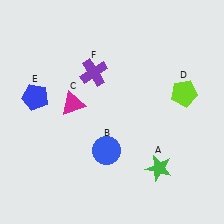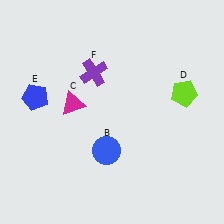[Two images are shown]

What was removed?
The green star (A) was removed in Image 2.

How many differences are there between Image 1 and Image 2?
There is 1 difference between the two images.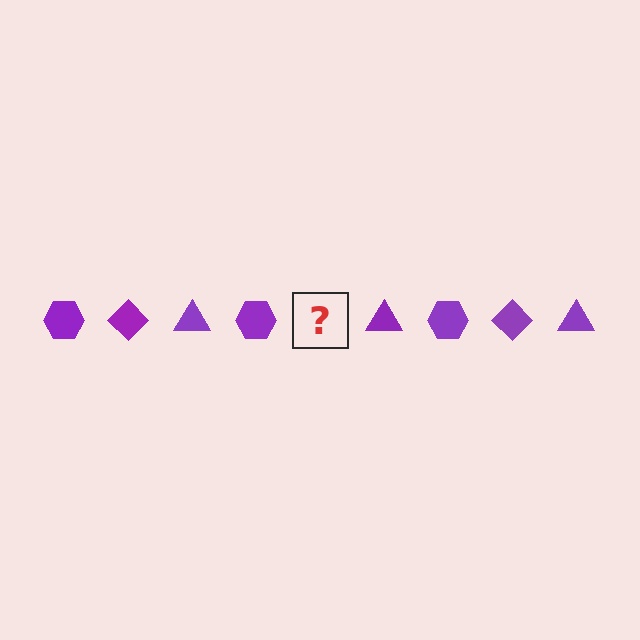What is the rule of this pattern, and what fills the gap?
The rule is that the pattern cycles through hexagon, diamond, triangle shapes in purple. The gap should be filled with a purple diamond.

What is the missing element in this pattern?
The missing element is a purple diamond.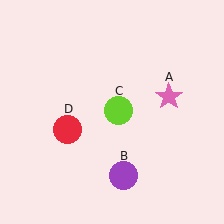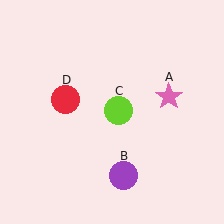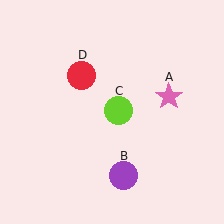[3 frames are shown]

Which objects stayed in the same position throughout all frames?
Pink star (object A) and purple circle (object B) and lime circle (object C) remained stationary.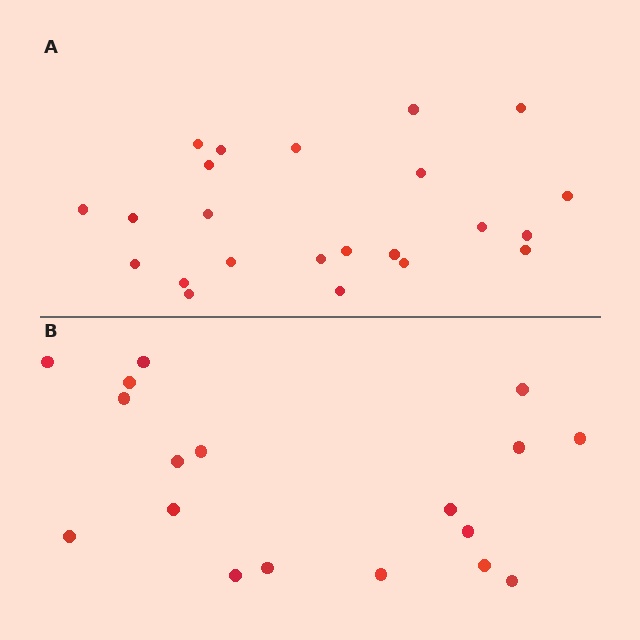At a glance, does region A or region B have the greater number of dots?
Region A (the top region) has more dots.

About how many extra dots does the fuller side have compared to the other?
Region A has about 5 more dots than region B.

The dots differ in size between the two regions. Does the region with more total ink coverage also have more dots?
No. Region B has more total ink coverage because its dots are larger, but region A actually contains more individual dots. Total area can be misleading — the number of items is what matters here.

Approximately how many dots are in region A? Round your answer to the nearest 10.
About 20 dots. (The exact count is 23, which rounds to 20.)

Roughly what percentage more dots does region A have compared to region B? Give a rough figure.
About 30% more.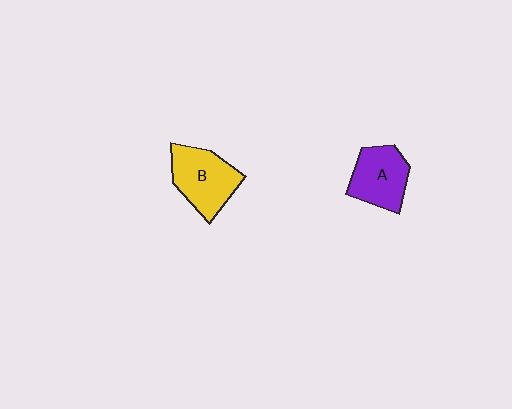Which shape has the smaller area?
Shape A (purple).